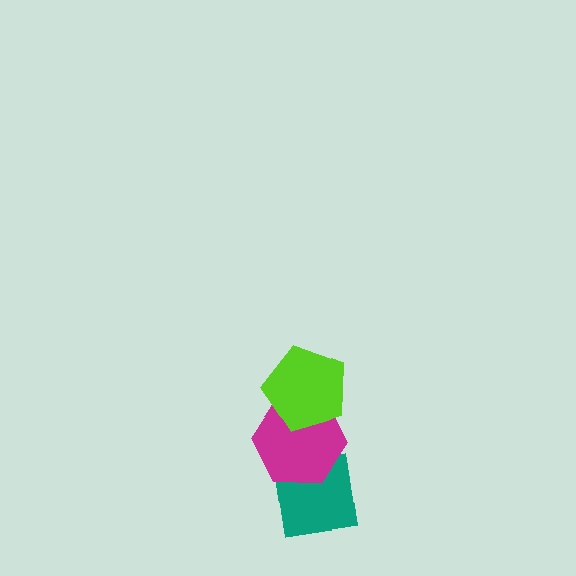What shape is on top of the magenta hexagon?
The lime pentagon is on top of the magenta hexagon.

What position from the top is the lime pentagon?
The lime pentagon is 1st from the top.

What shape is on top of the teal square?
The magenta hexagon is on top of the teal square.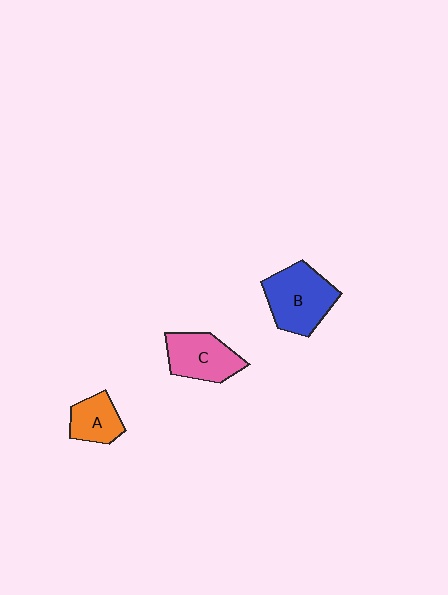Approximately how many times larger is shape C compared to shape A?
Approximately 1.4 times.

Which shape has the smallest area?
Shape A (orange).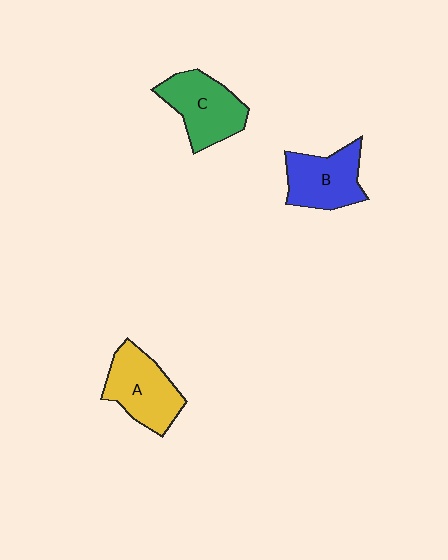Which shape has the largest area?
Shape A (yellow).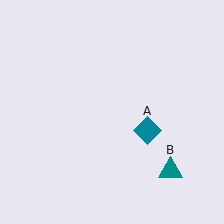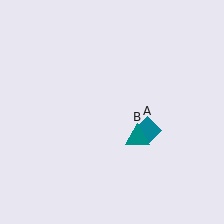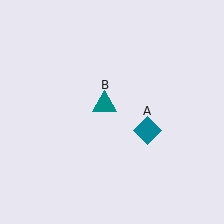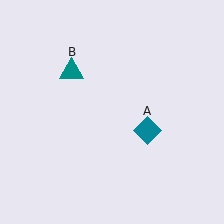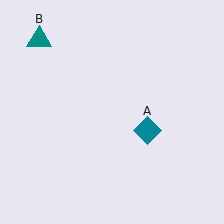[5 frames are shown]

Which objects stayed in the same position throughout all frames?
Teal diamond (object A) remained stationary.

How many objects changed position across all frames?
1 object changed position: teal triangle (object B).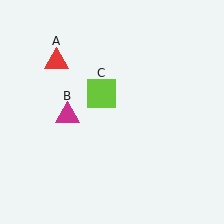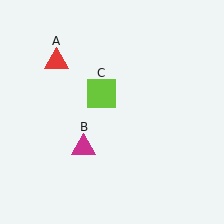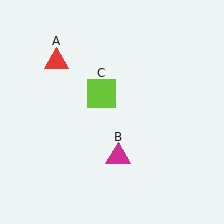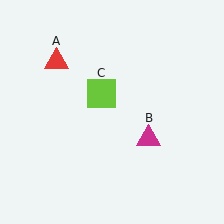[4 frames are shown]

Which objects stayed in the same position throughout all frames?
Red triangle (object A) and lime square (object C) remained stationary.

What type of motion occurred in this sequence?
The magenta triangle (object B) rotated counterclockwise around the center of the scene.